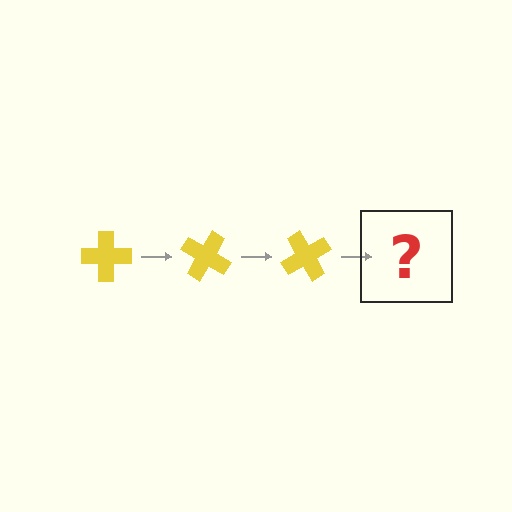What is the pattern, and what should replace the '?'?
The pattern is that the cross rotates 30 degrees each step. The '?' should be a yellow cross rotated 90 degrees.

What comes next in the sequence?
The next element should be a yellow cross rotated 90 degrees.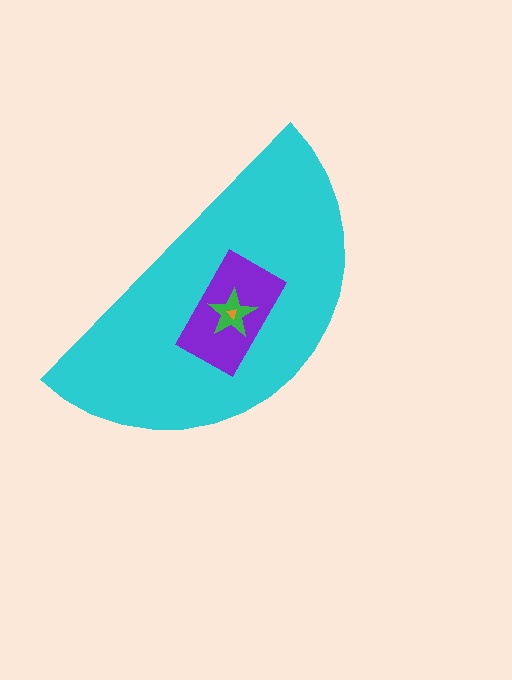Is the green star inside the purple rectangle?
Yes.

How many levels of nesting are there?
4.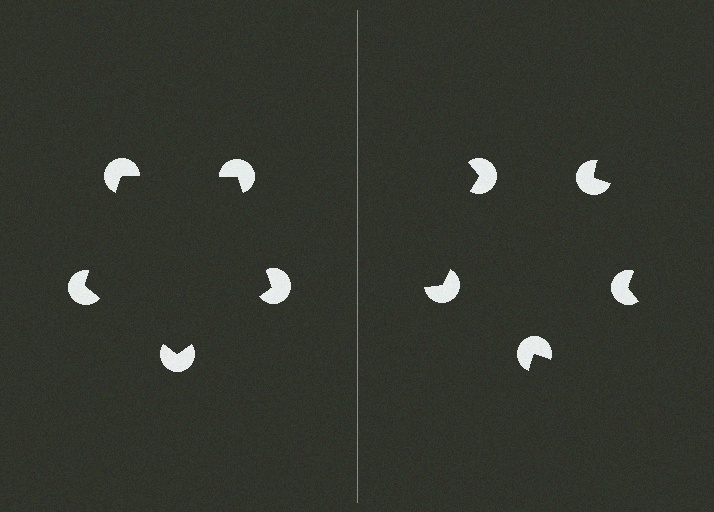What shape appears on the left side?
An illusory pentagon.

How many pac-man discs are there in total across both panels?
10 — 5 on each side.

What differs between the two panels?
The pac-man discs are positioned identically on both sides; only the wedge orientations differ. On the left they align to a pentagon; on the right they are misaligned.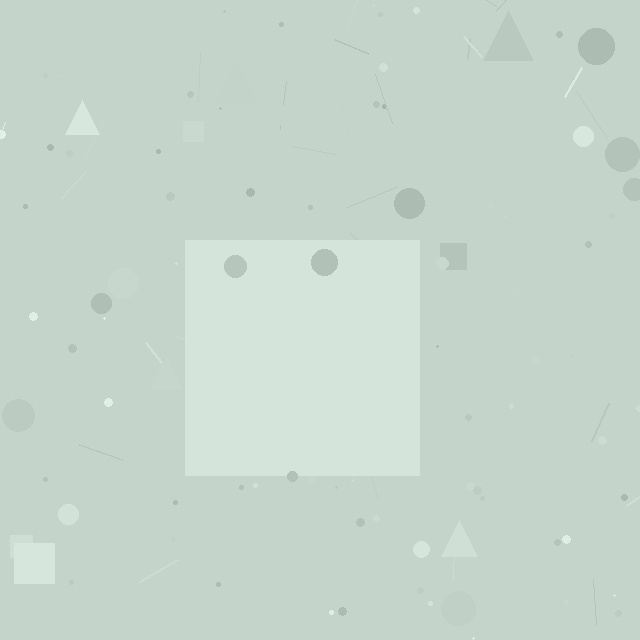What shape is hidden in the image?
A square is hidden in the image.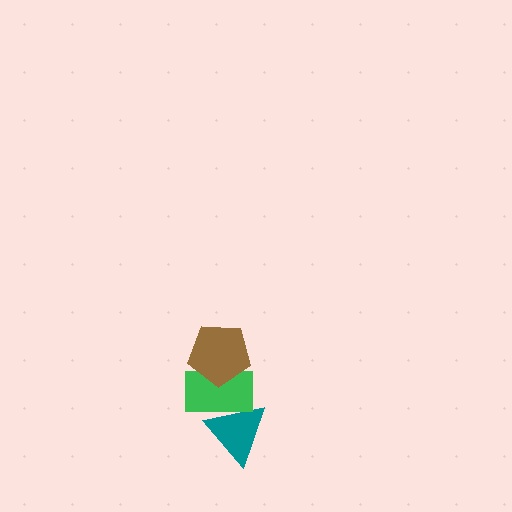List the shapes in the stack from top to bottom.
From top to bottom: the brown pentagon, the green rectangle, the teal triangle.